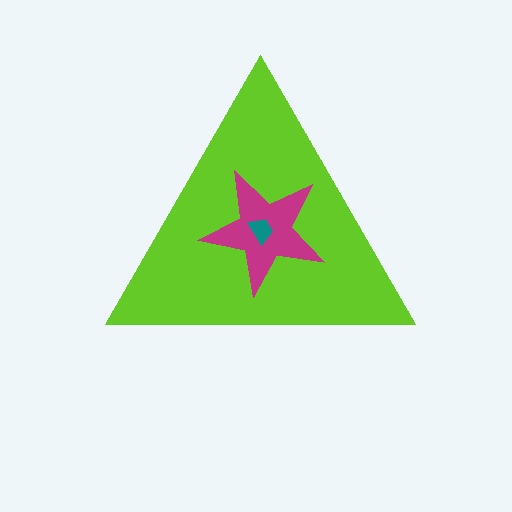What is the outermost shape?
The lime triangle.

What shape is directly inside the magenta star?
The teal trapezoid.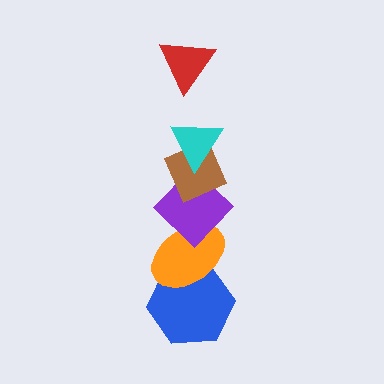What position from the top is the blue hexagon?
The blue hexagon is 6th from the top.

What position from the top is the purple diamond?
The purple diamond is 4th from the top.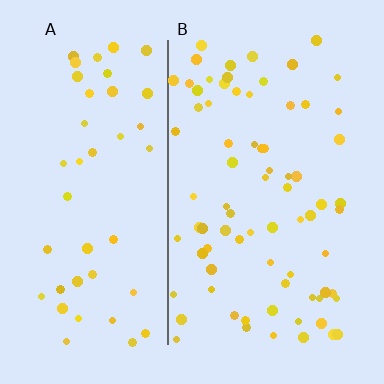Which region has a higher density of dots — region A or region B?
B (the right).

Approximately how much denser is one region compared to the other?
Approximately 1.6× — region B over region A.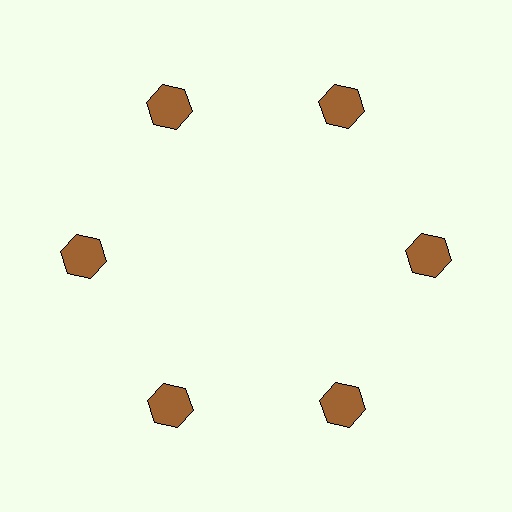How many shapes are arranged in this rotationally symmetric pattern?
There are 6 shapes, arranged in 6 groups of 1.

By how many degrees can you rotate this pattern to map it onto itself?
The pattern maps onto itself every 60 degrees of rotation.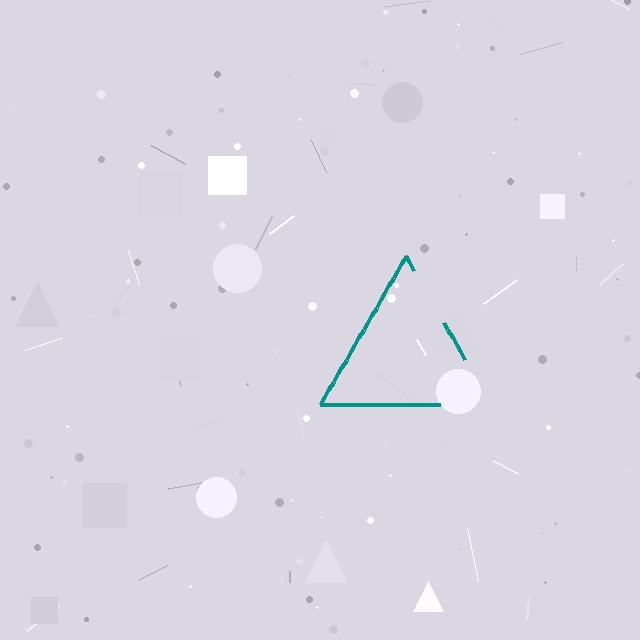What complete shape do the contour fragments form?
The contour fragments form a triangle.